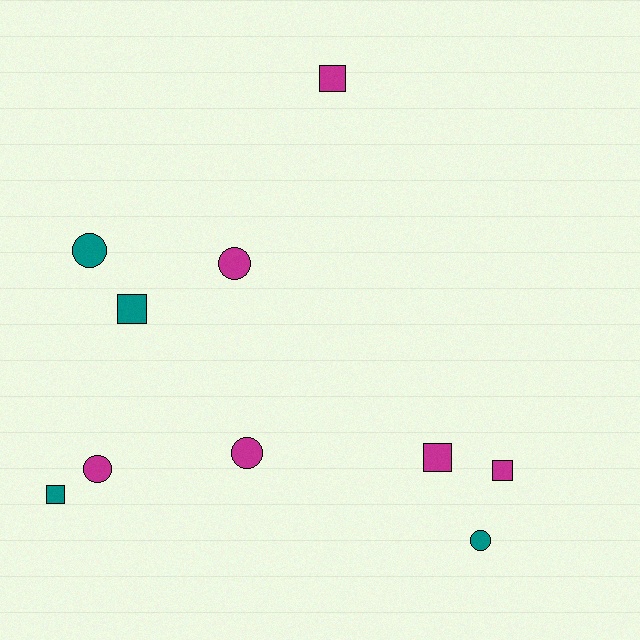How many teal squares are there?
There are 2 teal squares.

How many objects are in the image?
There are 10 objects.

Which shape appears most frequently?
Circle, with 5 objects.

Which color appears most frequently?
Magenta, with 6 objects.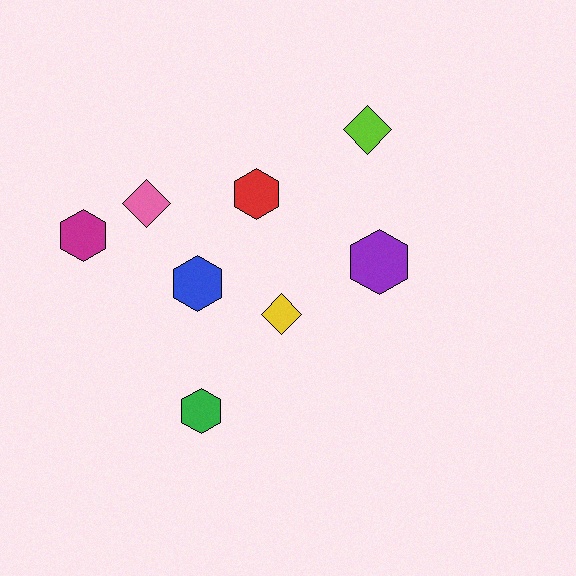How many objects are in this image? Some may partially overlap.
There are 8 objects.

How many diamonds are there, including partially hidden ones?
There are 3 diamonds.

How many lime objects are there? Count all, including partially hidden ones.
There is 1 lime object.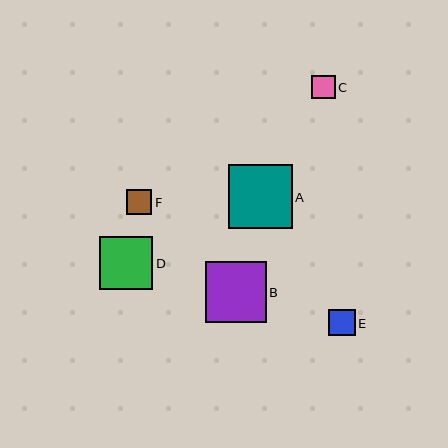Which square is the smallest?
Square C is the smallest with a size of approximately 24 pixels.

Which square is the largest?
Square A is the largest with a size of approximately 63 pixels.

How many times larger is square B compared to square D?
Square B is approximately 1.1 times the size of square D.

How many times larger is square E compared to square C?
Square E is approximately 1.1 times the size of square C.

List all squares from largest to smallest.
From largest to smallest: A, B, D, E, F, C.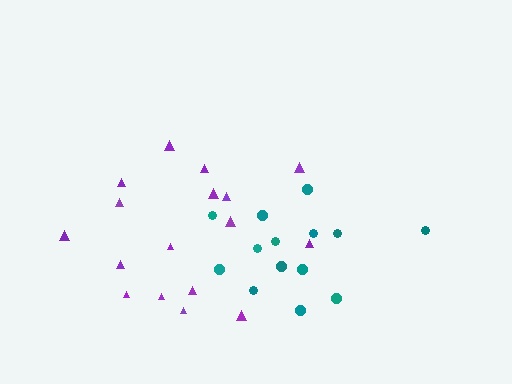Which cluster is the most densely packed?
Teal.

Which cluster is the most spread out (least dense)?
Purple.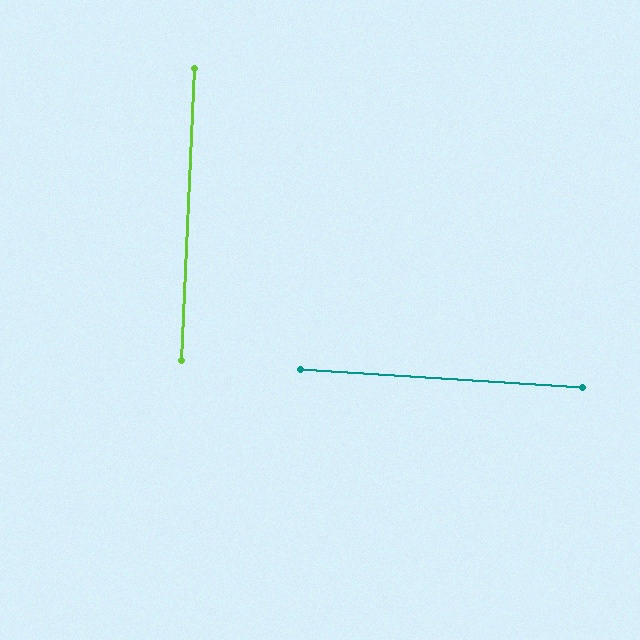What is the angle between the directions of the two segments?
Approximately 89 degrees.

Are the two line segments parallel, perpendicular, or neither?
Perpendicular — they meet at approximately 89°.